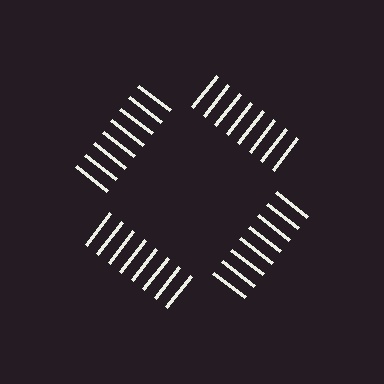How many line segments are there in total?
32 — 8 along each of the 4 edges.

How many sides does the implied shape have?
4 sides — the line-ends trace a square.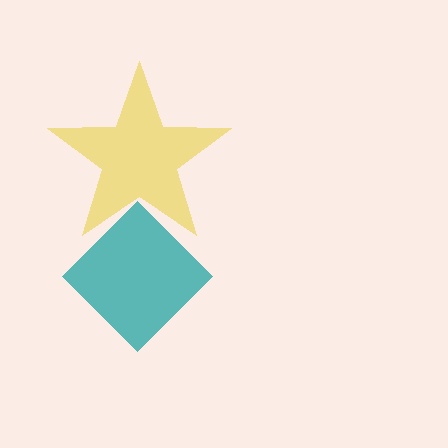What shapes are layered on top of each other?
The layered shapes are: a yellow star, a teal diamond.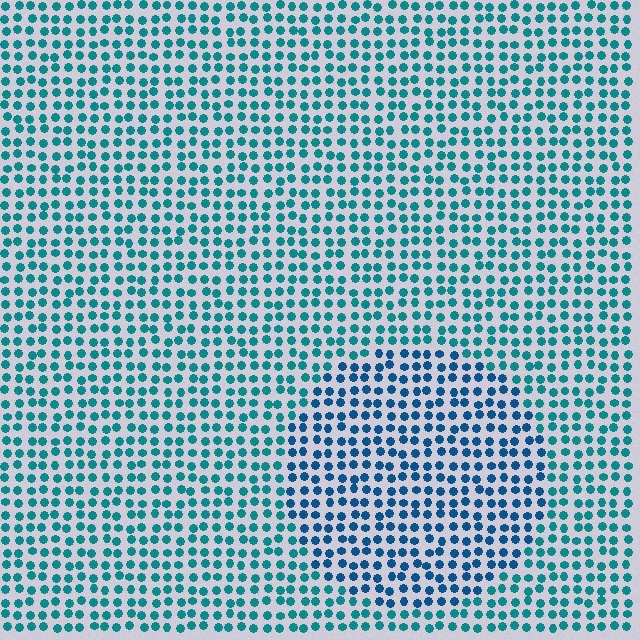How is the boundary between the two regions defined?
The boundary is defined purely by a slight shift in hue (about 27 degrees). Spacing, size, and orientation are identical on both sides.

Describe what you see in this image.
The image is filled with small teal elements in a uniform arrangement. A circle-shaped region is visible where the elements are tinted to a slightly different hue, forming a subtle color boundary.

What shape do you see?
I see a circle.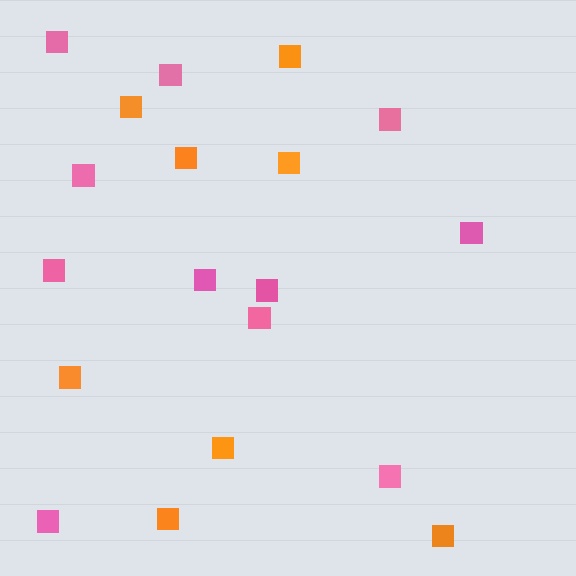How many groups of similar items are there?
There are 2 groups: one group of pink squares (11) and one group of orange squares (8).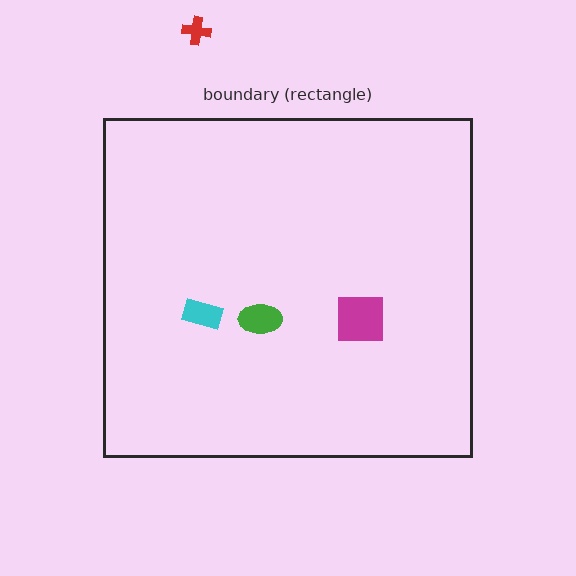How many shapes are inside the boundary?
3 inside, 1 outside.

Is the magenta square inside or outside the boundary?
Inside.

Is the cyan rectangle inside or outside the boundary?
Inside.